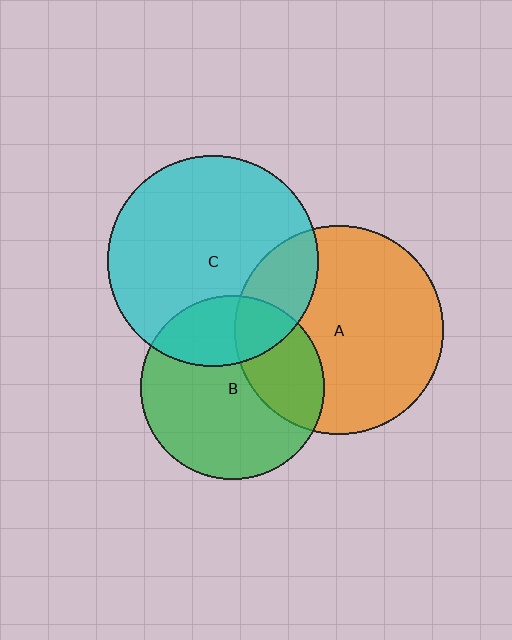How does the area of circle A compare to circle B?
Approximately 1.3 times.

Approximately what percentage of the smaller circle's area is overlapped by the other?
Approximately 20%.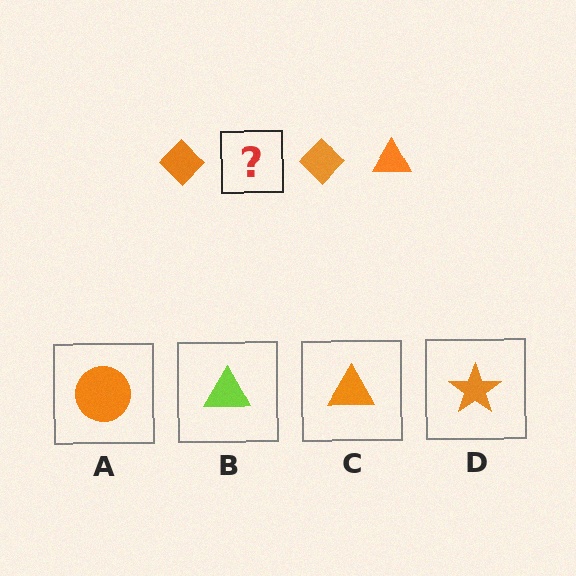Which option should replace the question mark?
Option C.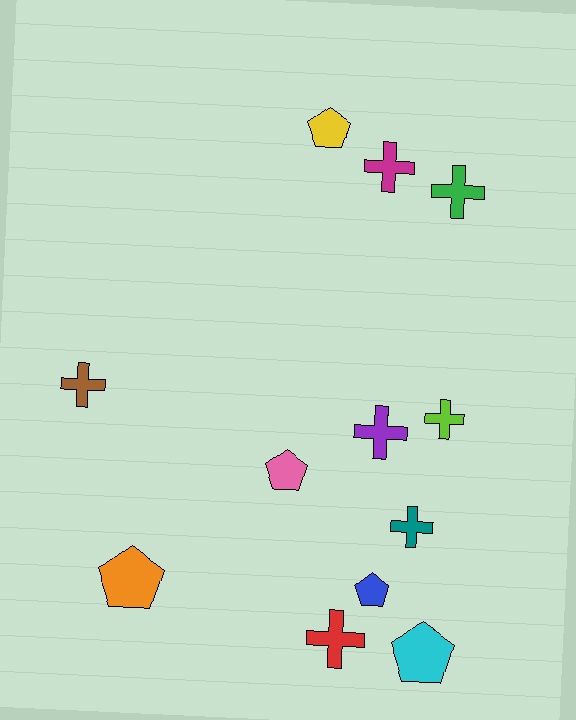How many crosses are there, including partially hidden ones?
There are 7 crosses.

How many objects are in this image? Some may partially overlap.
There are 12 objects.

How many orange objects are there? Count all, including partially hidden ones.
There is 1 orange object.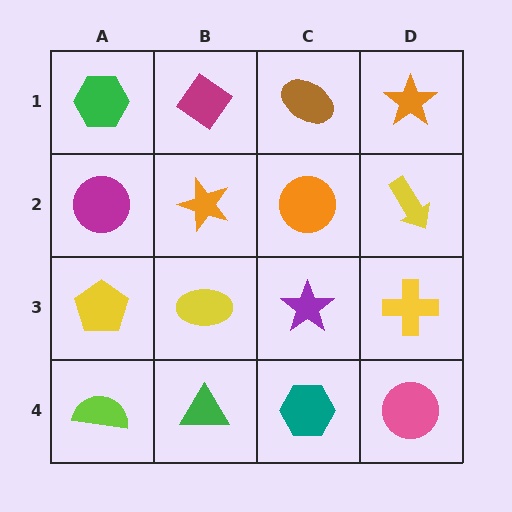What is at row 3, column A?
A yellow pentagon.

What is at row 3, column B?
A yellow ellipse.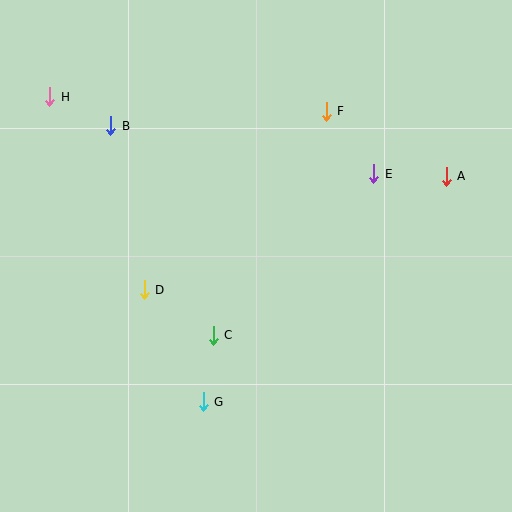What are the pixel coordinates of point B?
Point B is at (111, 126).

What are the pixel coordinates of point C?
Point C is at (213, 335).